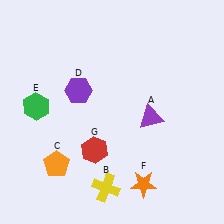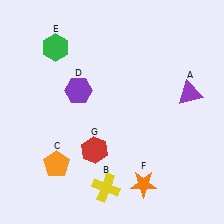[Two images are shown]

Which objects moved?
The objects that moved are: the purple triangle (A), the green hexagon (E).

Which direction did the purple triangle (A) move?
The purple triangle (A) moved right.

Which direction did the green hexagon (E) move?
The green hexagon (E) moved up.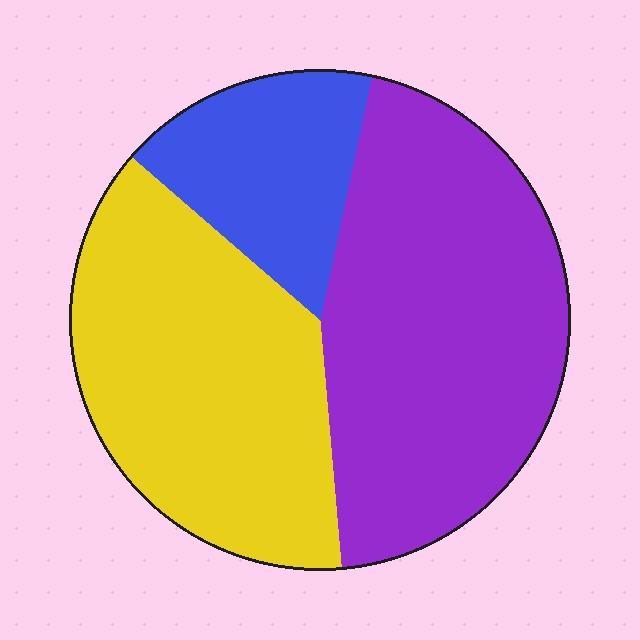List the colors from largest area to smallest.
From largest to smallest: purple, yellow, blue.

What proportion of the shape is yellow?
Yellow takes up about three eighths (3/8) of the shape.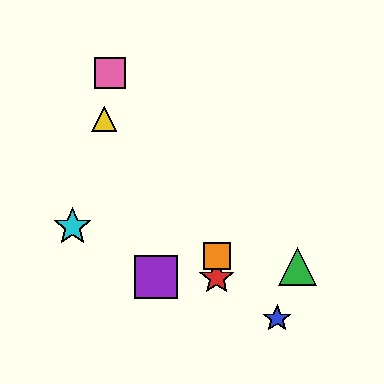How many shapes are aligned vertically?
2 shapes (the red star, the orange square) are aligned vertically.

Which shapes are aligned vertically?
The red star, the orange square are aligned vertically.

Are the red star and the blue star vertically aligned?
No, the red star is at x≈217 and the blue star is at x≈277.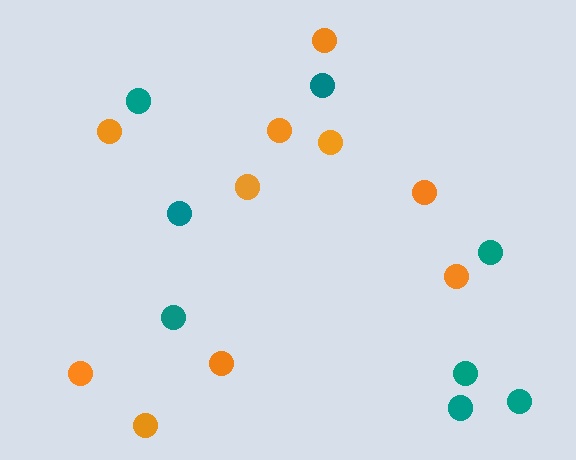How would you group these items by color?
There are 2 groups: one group of orange circles (10) and one group of teal circles (8).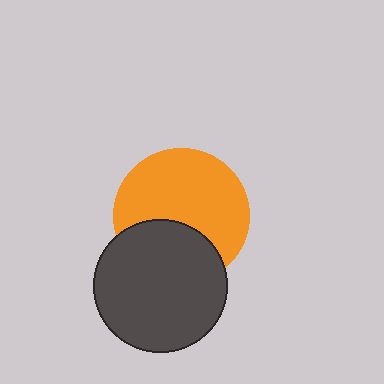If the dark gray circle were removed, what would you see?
You would see the complete orange circle.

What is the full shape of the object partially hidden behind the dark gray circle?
The partially hidden object is an orange circle.